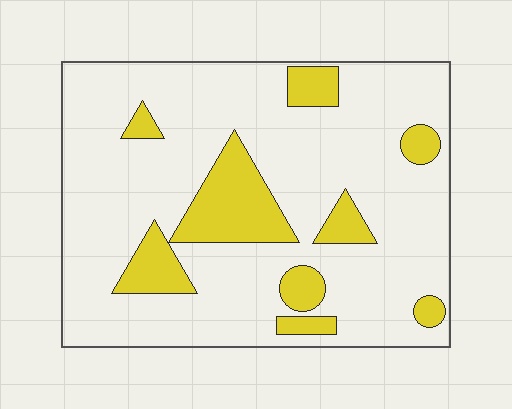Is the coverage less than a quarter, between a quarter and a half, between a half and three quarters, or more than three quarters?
Less than a quarter.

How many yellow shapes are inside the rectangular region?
9.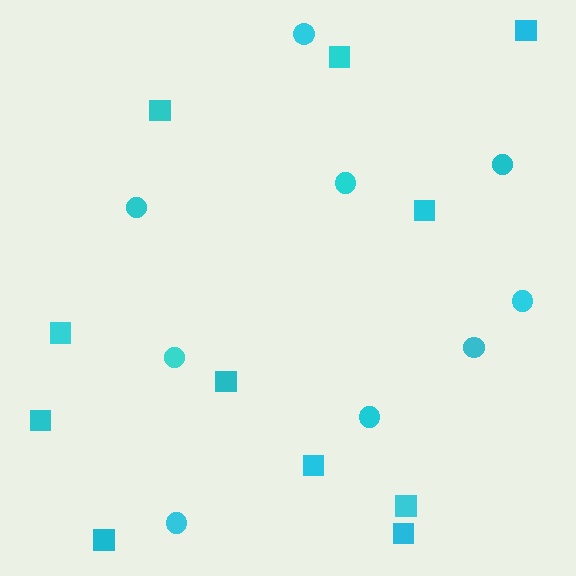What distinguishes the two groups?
There are 2 groups: one group of circles (9) and one group of squares (11).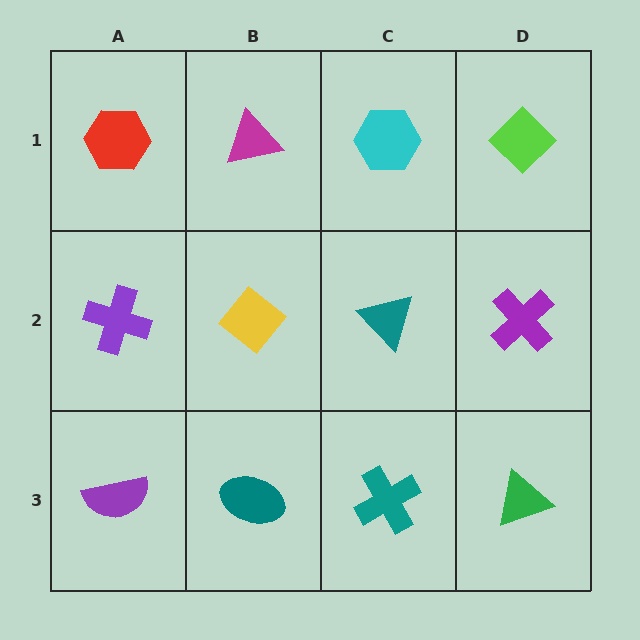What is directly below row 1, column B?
A yellow diamond.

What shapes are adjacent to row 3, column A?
A purple cross (row 2, column A), a teal ellipse (row 3, column B).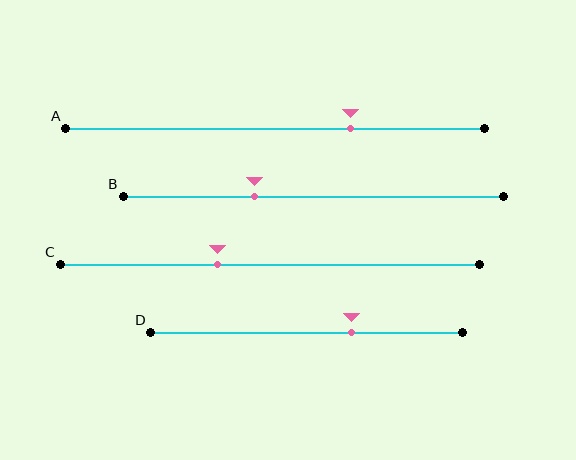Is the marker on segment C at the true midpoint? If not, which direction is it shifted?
No, the marker on segment C is shifted to the left by about 12% of the segment length.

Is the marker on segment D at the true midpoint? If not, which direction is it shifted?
No, the marker on segment D is shifted to the right by about 15% of the segment length.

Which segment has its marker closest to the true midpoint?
Segment C has its marker closest to the true midpoint.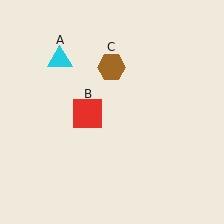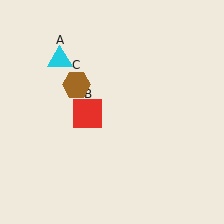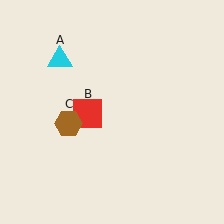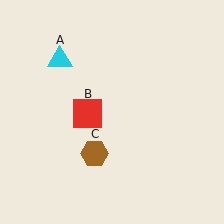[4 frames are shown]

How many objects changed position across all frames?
1 object changed position: brown hexagon (object C).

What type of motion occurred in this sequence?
The brown hexagon (object C) rotated counterclockwise around the center of the scene.